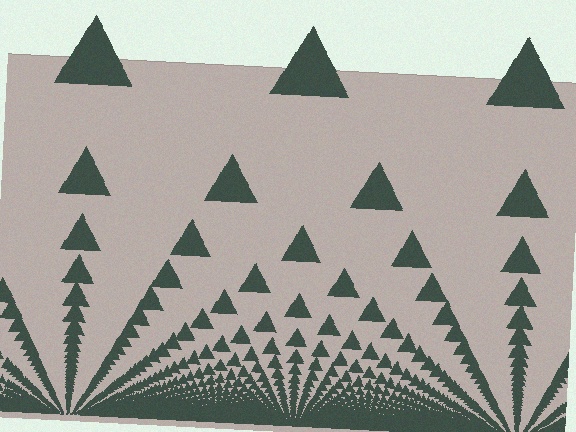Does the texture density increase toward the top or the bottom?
Density increases toward the bottom.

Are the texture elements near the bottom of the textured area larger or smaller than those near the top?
Smaller. The gradient is inverted — elements near the bottom are smaller and denser.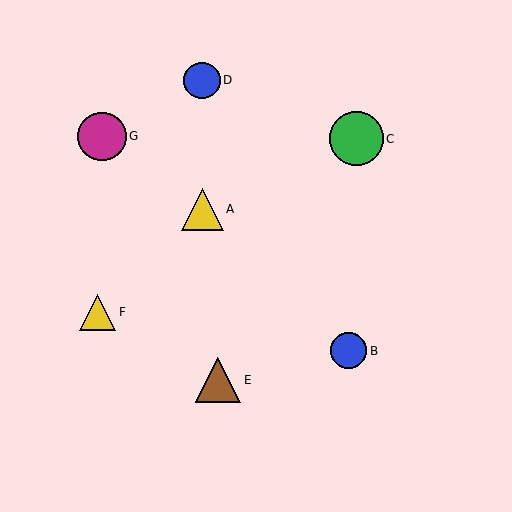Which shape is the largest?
The green circle (labeled C) is the largest.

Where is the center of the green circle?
The center of the green circle is at (356, 139).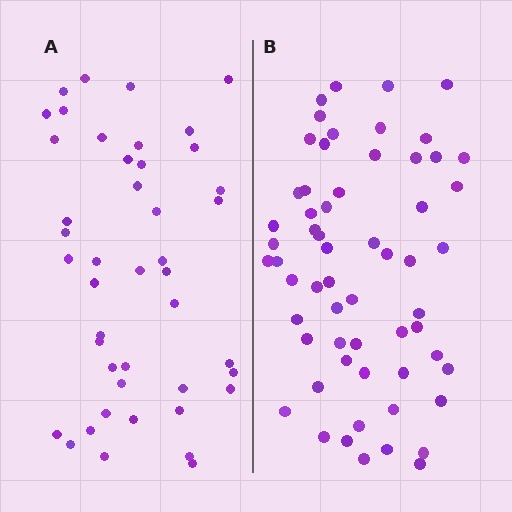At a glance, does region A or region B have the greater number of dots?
Region B (the right region) has more dots.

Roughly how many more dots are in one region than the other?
Region B has approximately 15 more dots than region A.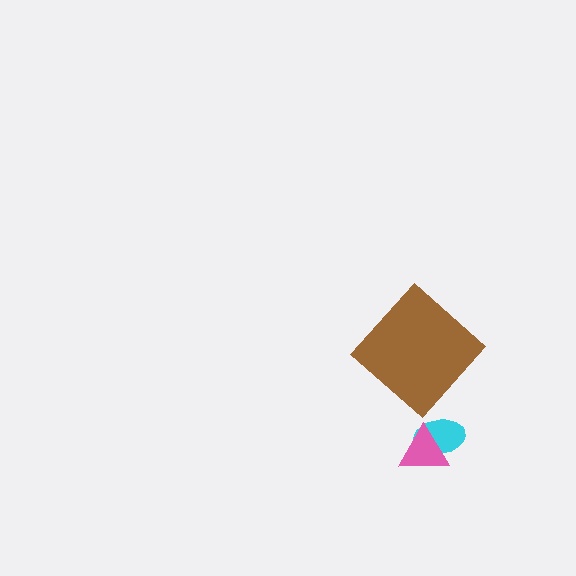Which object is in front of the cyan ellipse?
The pink triangle is in front of the cyan ellipse.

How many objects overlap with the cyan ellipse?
1 object overlaps with the cyan ellipse.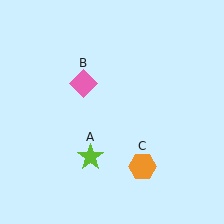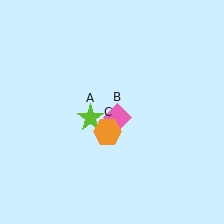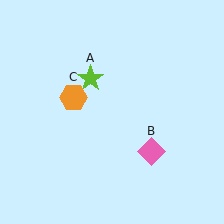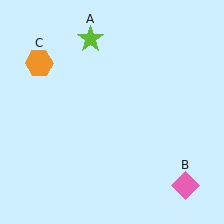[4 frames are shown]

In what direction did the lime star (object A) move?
The lime star (object A) moved up.